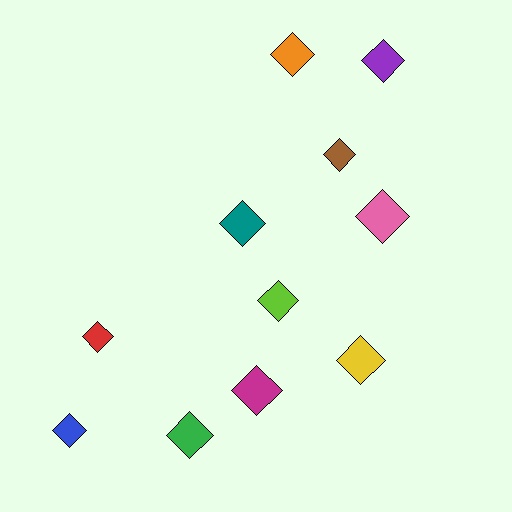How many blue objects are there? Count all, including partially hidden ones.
There is 1 blue object.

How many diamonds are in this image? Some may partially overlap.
There are 11 diamonds.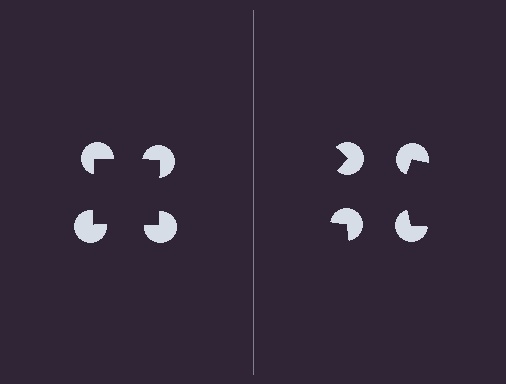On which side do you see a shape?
An illusory square appears on the left side. On the right side the wedge cuts are rotated, so no coherent shape forms.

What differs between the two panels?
The pac-man discs are positioned identically on both sides; only the wedge orientations differ. On the left they align to a square; on the right they are misaligned.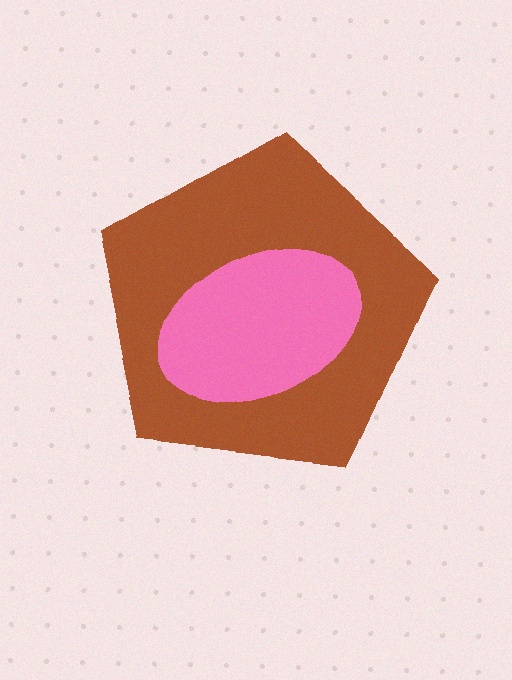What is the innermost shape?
The pink ellipse.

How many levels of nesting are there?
2.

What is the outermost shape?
The brown pentagon.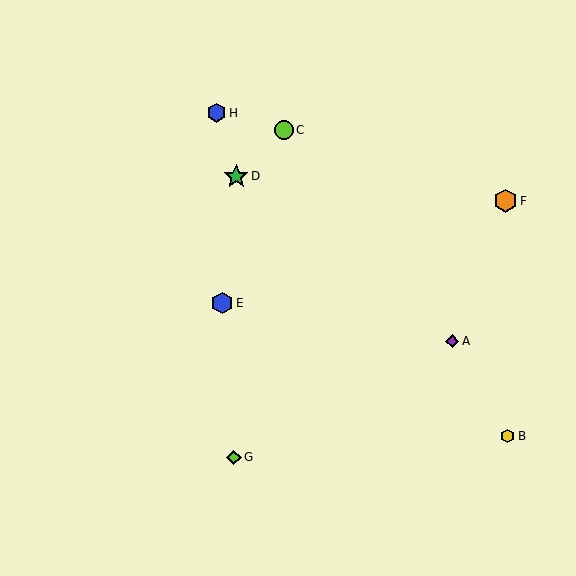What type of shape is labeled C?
Shape C is a lime circle.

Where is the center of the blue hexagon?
The center of the blue hexagon is at (217, 113).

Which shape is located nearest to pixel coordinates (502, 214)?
The orange hexagon (labeled F) at (506, 201) is nearest to that location.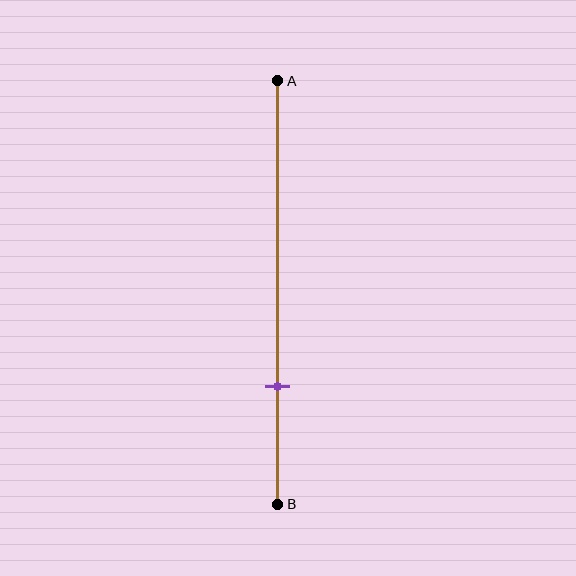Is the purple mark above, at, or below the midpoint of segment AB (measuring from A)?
The purple mark is below the midpoint of segment AB.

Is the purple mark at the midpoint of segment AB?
No, the mark is at about 70% from A, not at the 50% midpoint.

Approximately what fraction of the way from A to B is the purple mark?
The purple mark is approximately 70% of the way from A to B.